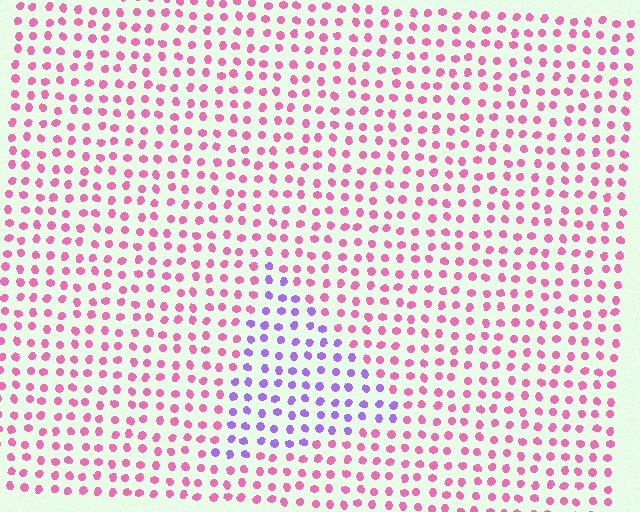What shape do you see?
I see a triangle.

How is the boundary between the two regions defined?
The boundary is defined purely by a slight shift in hue (about 59 degrees). Spacing, size, and orientation are identical on both sides.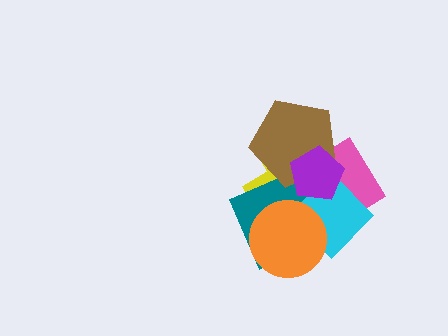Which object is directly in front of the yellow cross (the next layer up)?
The pink diamond is directly in front of the yellow cross.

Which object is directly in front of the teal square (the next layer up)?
The cyan diamond is directly in front of the teal square.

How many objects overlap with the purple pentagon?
5 objects overlap with the purple pentagon.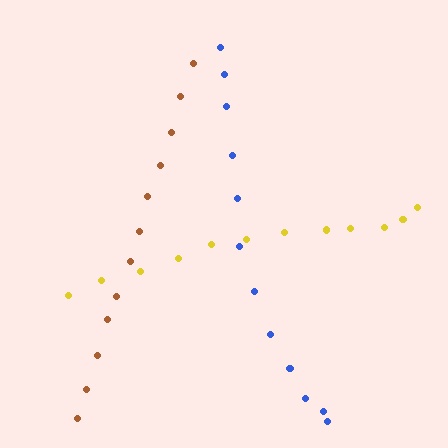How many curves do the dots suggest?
There are 3 distinct paths.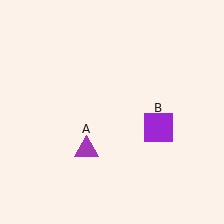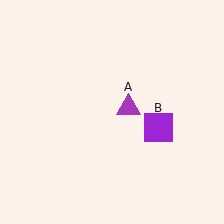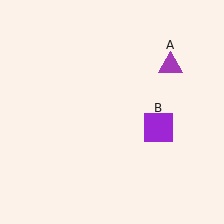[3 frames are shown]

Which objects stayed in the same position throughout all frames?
Purple square (object B) remained stationary.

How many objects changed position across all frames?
1 object changed position: purple triangle (object A).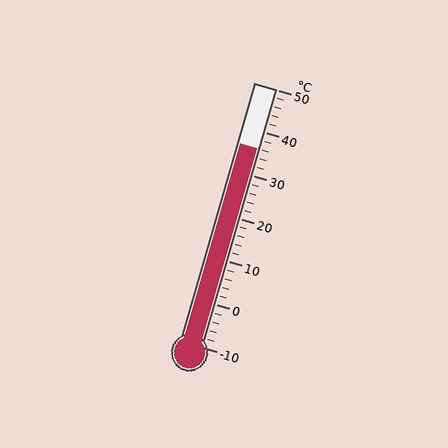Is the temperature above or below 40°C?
The temperature is below 40°C.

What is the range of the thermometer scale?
The thermometer scale ranges from -10°C to 50°C.